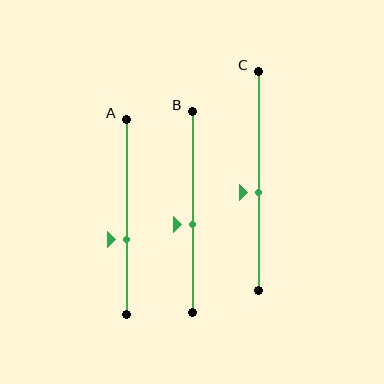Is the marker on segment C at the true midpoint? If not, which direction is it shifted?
No, the marker on segment C is shifted downward by about 5% of the segment length.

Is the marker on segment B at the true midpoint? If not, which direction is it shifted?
No, the marker on segment B is shifted downward by about 6% of the segment length.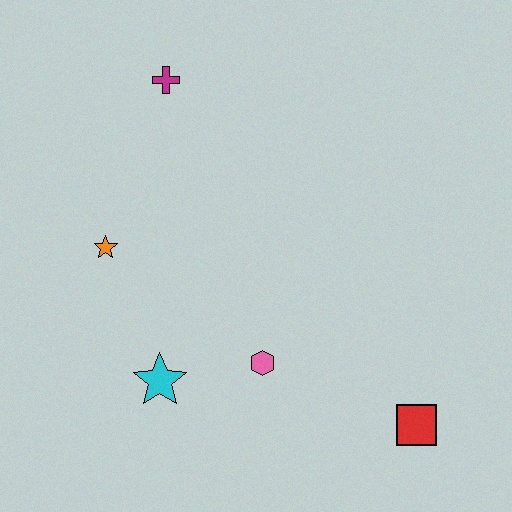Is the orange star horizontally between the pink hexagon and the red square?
No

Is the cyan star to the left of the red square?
Yes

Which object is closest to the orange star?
The cyan star is closest to the orange star.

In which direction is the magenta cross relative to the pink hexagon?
The magenta cross is above the pink hexagon.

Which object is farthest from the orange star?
The red square is farthest from the orange star.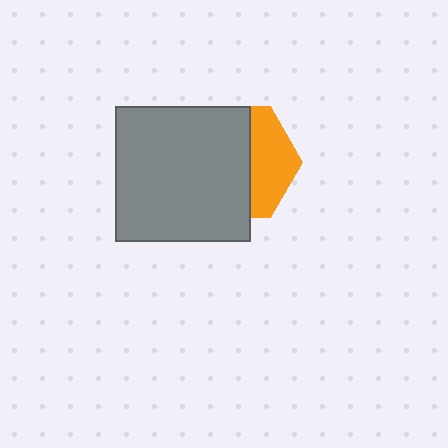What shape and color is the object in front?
The object in front is a gray square.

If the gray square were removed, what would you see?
You would see the complete orange hexagon.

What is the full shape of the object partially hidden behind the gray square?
The partially hidden object is an orange hexagon.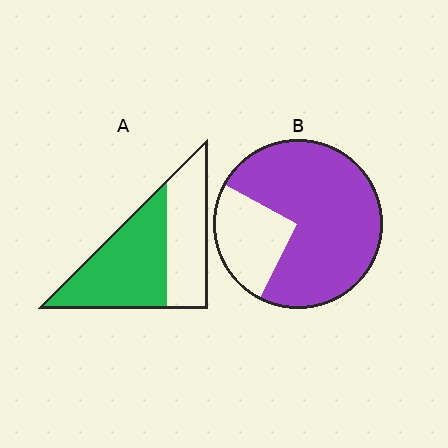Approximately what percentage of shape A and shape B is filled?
A is approximately 60% and B is approximately 75%.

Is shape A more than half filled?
Yes.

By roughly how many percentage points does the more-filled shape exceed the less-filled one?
By roughly 15 percentage points (B over A).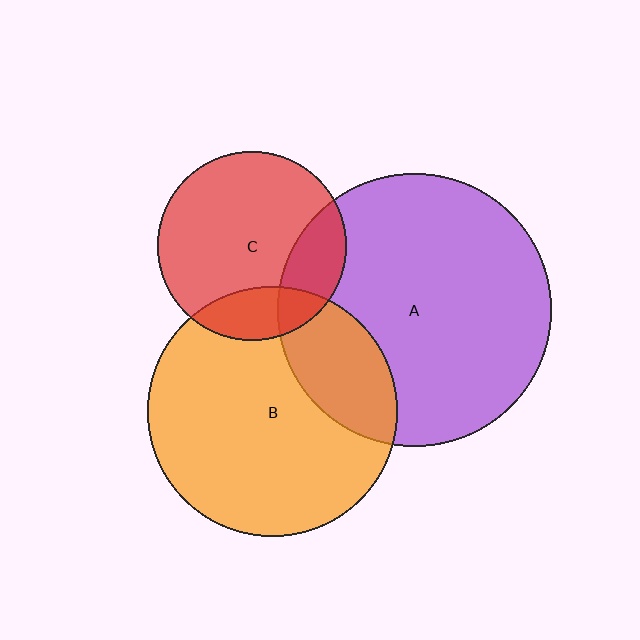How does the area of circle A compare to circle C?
Approximately 2.1 times.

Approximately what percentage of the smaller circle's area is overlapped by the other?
Approximately 25%.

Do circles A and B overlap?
Yes.